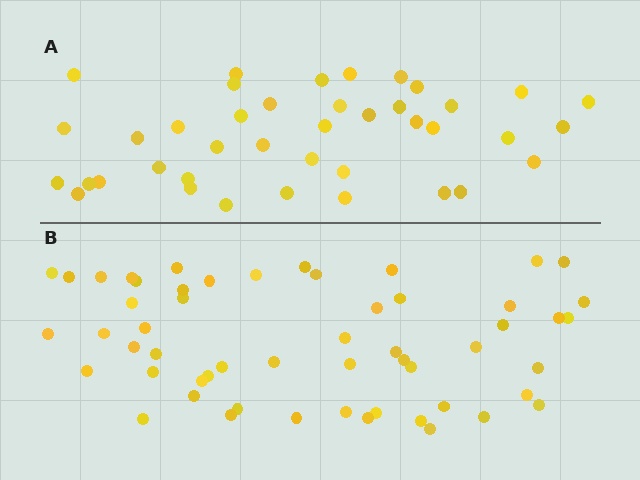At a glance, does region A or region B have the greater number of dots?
Region B (the bottom region) has more dots.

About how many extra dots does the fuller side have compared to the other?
Region B has approximately 15 more dots than region A.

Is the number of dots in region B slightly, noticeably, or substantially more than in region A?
Region B has noticeably more, but not dramatically so. The ratio is roughly 1.4 to 1.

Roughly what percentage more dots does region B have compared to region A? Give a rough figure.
About 40% more.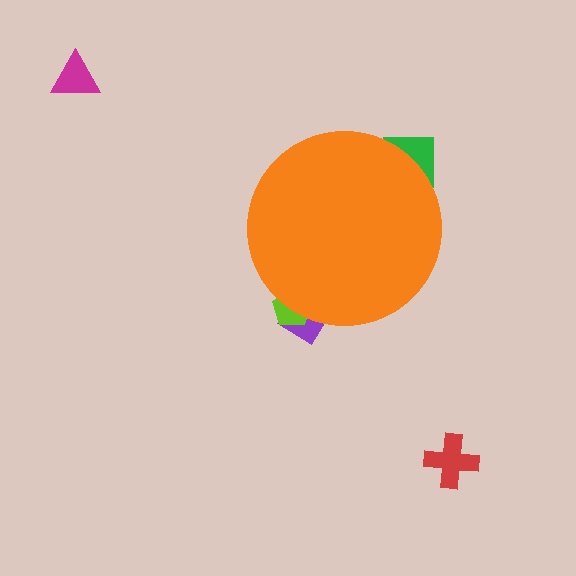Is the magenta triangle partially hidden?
No, the magenta triangle is fully visible.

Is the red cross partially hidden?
No, the red cross is fully visible.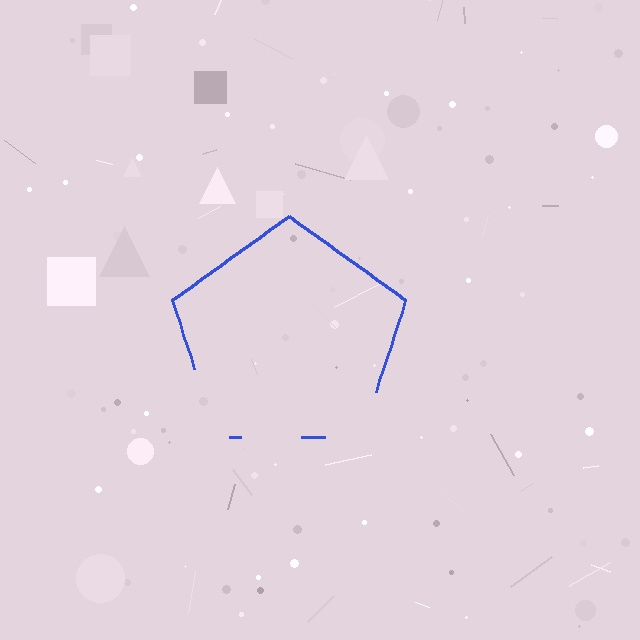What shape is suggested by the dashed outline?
The dashed outline suggests a pentagon.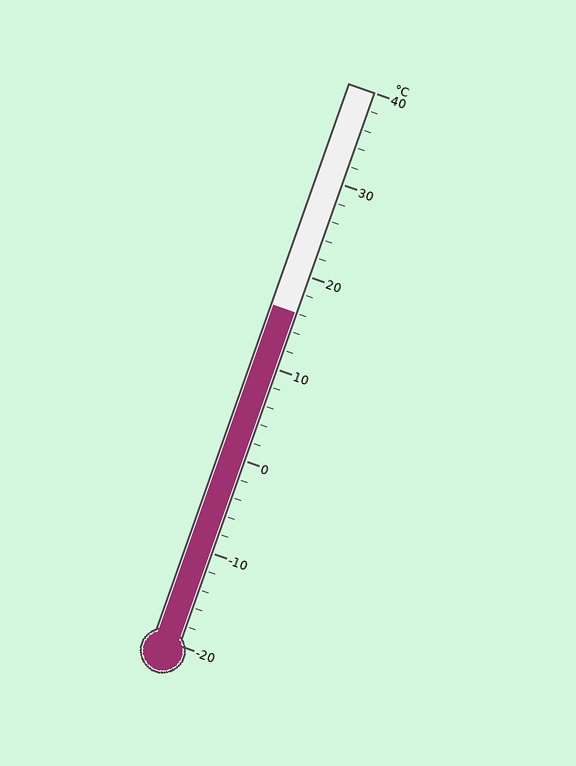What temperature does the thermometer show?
The thermometer shows approximately 16°C.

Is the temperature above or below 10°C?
The temperature is above 10°C.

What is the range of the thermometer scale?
The thermometer scale ranges from -20°C to 40°C.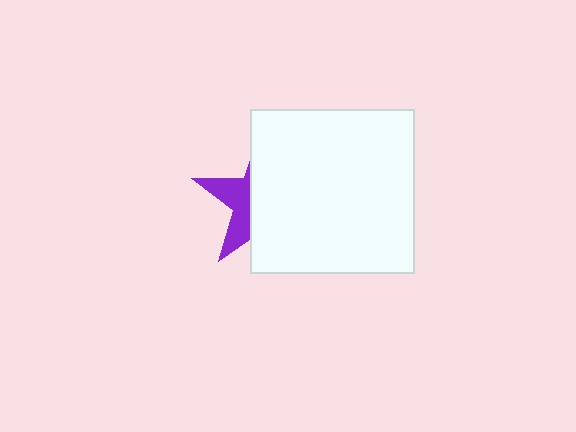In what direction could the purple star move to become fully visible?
The purple star could move left. That would shift it out from behind the white square entirely.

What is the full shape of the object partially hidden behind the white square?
The partially hidden object is a purple star.